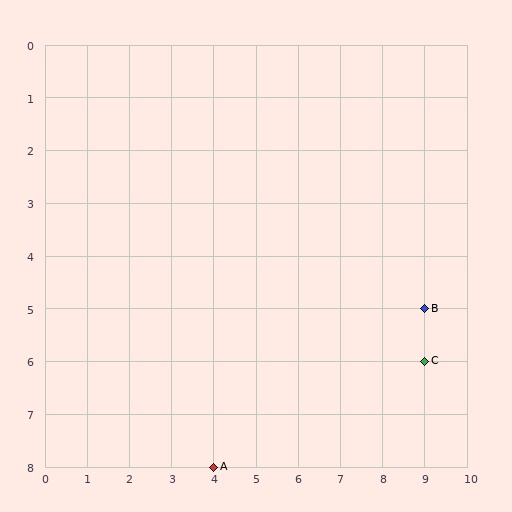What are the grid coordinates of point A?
Point A is at grid coordinates (4, 8).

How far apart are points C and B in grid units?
Points C and B are 1 row apart.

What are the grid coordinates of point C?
Point C is at grid coordinates (9, 6).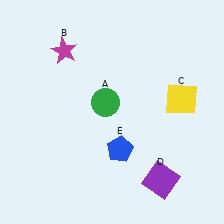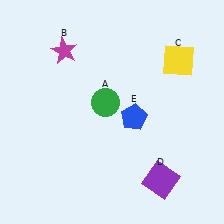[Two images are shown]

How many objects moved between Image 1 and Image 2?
2 objects moved between the two images.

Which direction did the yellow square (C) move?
The yellow square (C) moved up.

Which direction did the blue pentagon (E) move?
The blue pentagon (E) moved up.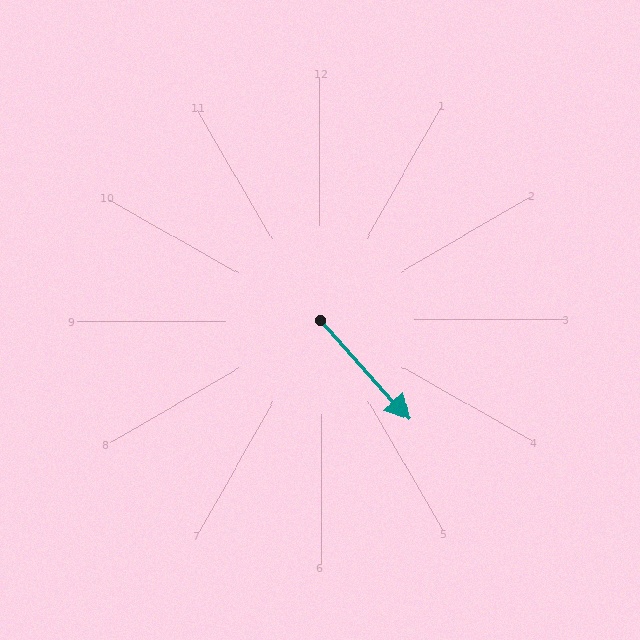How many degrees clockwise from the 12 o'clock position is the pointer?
Approximately 138 degrees.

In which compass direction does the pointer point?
Southeast.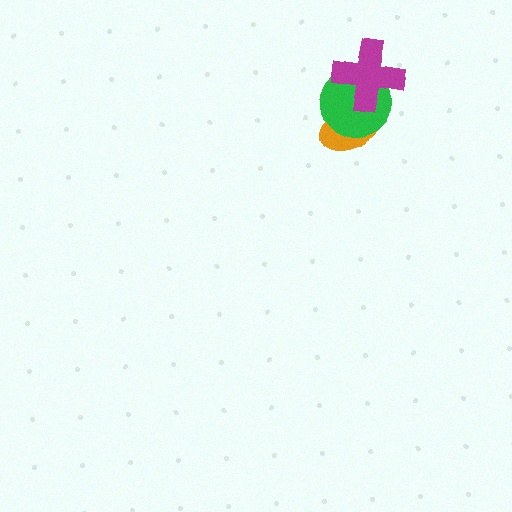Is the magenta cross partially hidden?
No, no other shape covers it.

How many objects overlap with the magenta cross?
2 objects overlap with the magenta cross.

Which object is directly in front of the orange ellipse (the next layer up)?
The green circle is directly in front of the orange ellipse.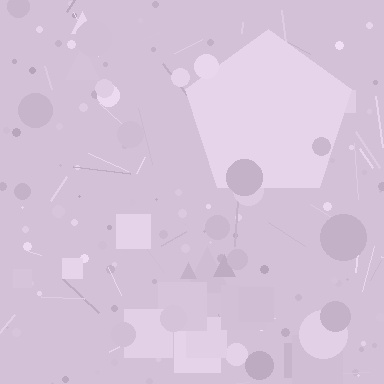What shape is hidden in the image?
A pentagon is hidden in the image.